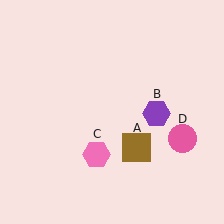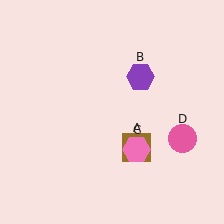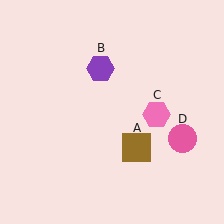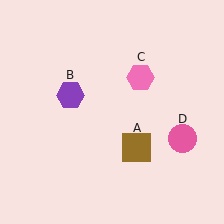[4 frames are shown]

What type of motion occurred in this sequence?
The purple hexagon (object B), pink hexagon (object C) rotated counterclockwise around the center of the scene.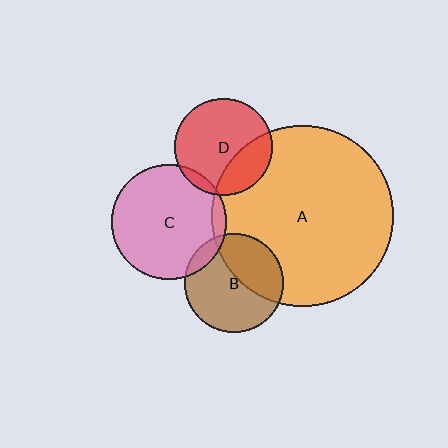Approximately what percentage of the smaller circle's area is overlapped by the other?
Approximately 40%.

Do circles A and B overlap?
Yes.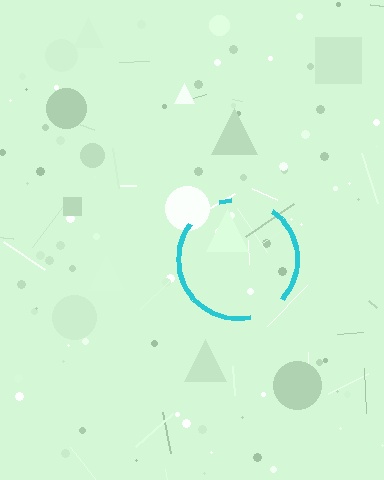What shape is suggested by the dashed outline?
The dashed outline suggests a circle.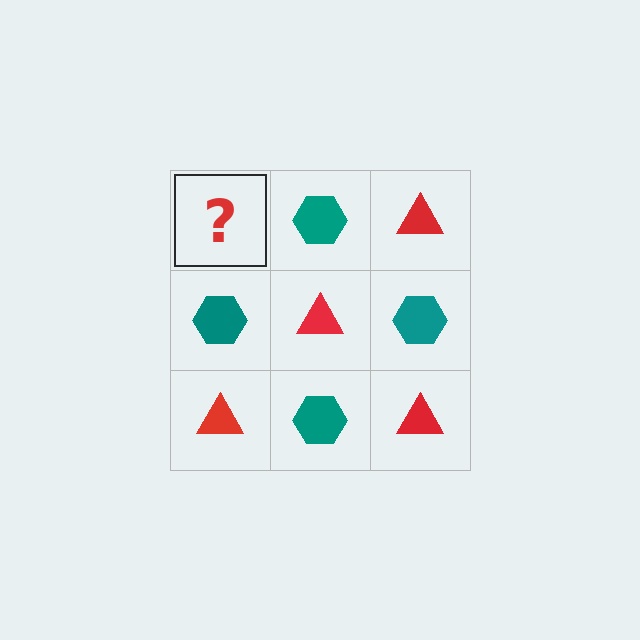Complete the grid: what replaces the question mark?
The question mark should be replaced with a red triangle.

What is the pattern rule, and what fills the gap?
The rule is that it alternates red triangle and teal hexagon in a checkerboard pattern. The gap should be filled with a red triangle.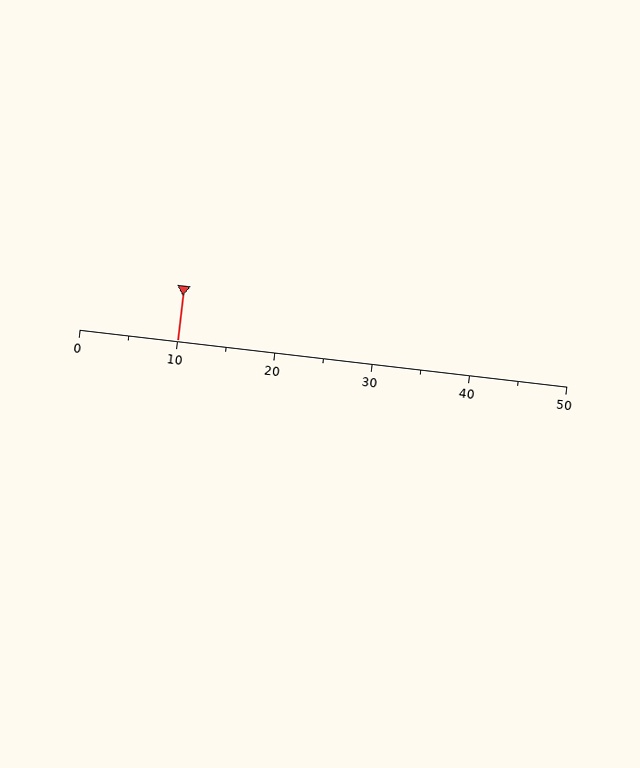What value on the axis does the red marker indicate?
The marker indicates approximately 10.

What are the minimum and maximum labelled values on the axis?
The axis runs from 0 to 50.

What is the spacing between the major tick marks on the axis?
The major ticks are spaced 10 apart.